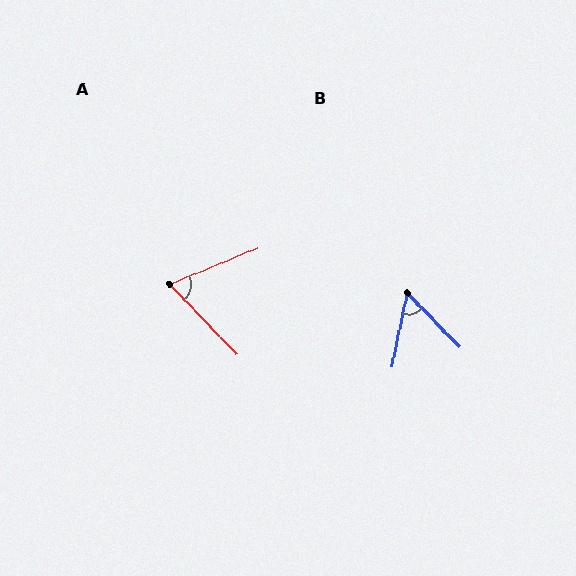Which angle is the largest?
A, at approximately 68 degrees.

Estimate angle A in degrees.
Approximately 68 degrees.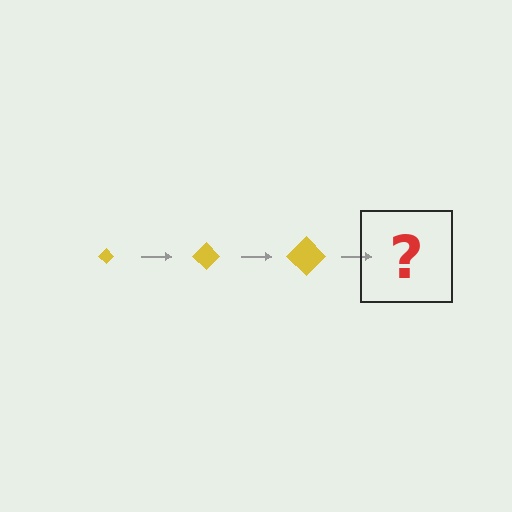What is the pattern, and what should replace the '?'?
The pattern is that the diamond gets progressively larger each step. The '?' should be a yellow diamond, larger than the previous one.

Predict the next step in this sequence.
The next step is a yellow diamond, larger than the previous one.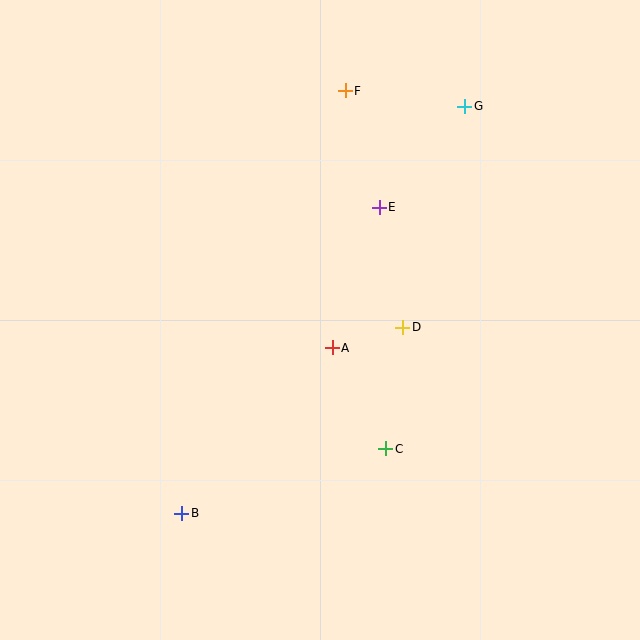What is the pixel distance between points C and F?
The distance between C and F is 360 pixels.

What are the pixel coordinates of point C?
Point C is at (386, 449).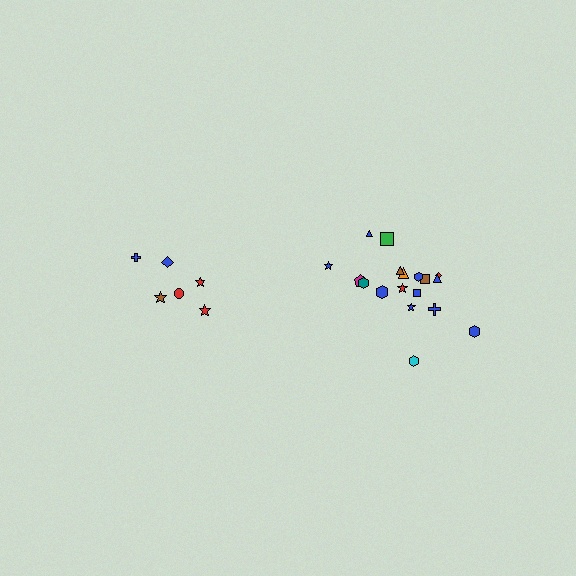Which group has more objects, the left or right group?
The right group.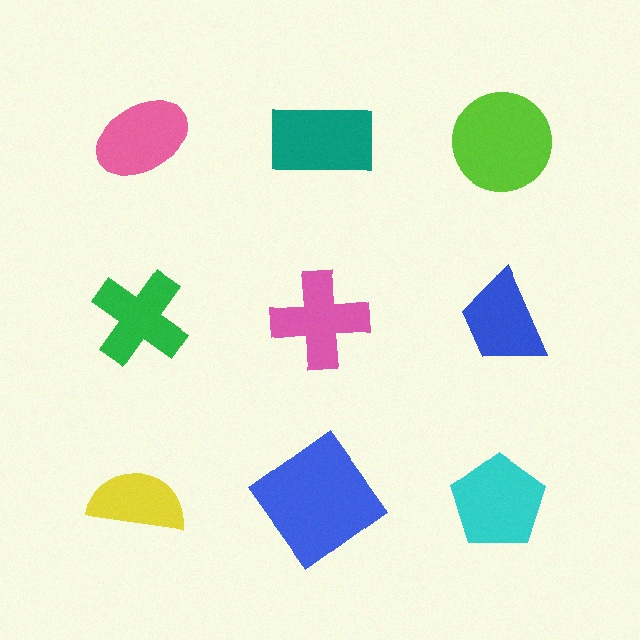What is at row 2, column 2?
A pink cross.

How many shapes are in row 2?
3 shapes.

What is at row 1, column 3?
A lime circle.